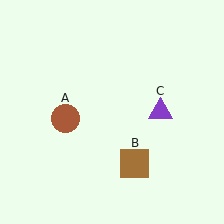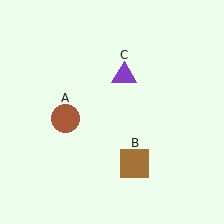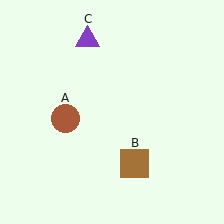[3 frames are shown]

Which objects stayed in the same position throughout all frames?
Brown circle (object A) and brown square (object B) remained stationary.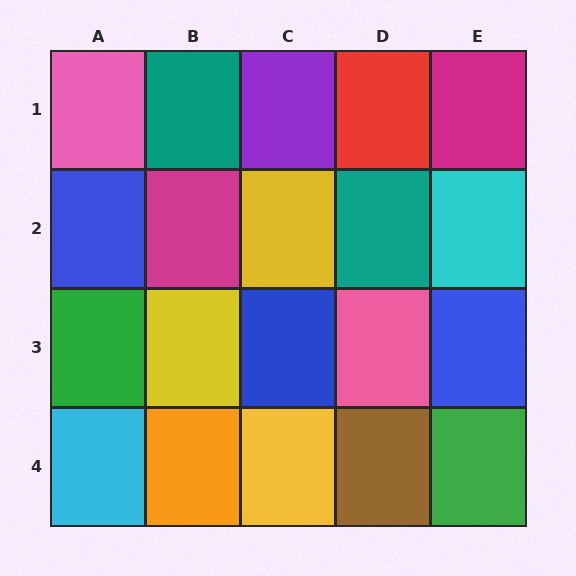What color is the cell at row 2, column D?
Teal.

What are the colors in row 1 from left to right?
Pink, teal, purple, red, magenta.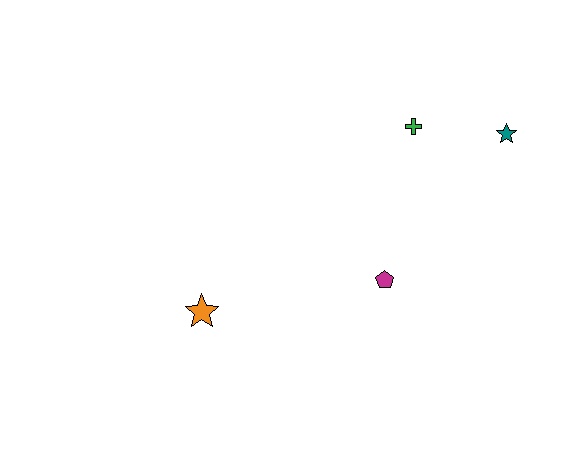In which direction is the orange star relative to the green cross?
The orange star is to the left of the green cross.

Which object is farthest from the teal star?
The orange star is farthest from the teal star.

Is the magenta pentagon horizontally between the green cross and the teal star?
No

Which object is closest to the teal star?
The green cross is closest to the teal star.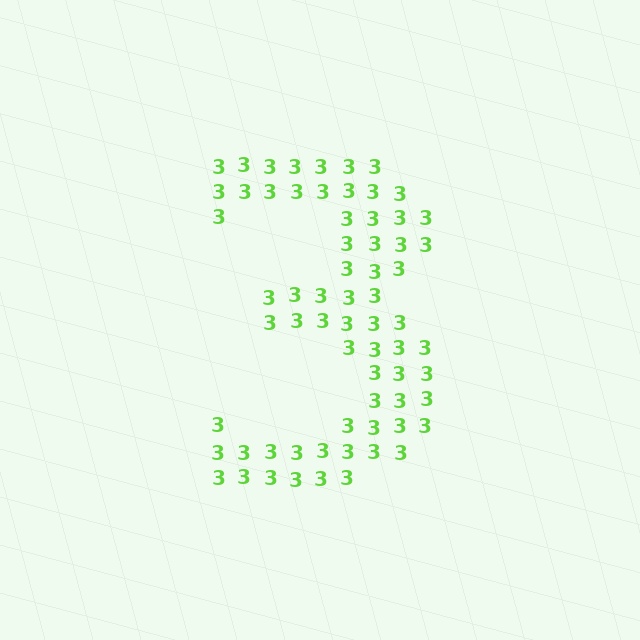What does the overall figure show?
The overall figure shows the digit 3.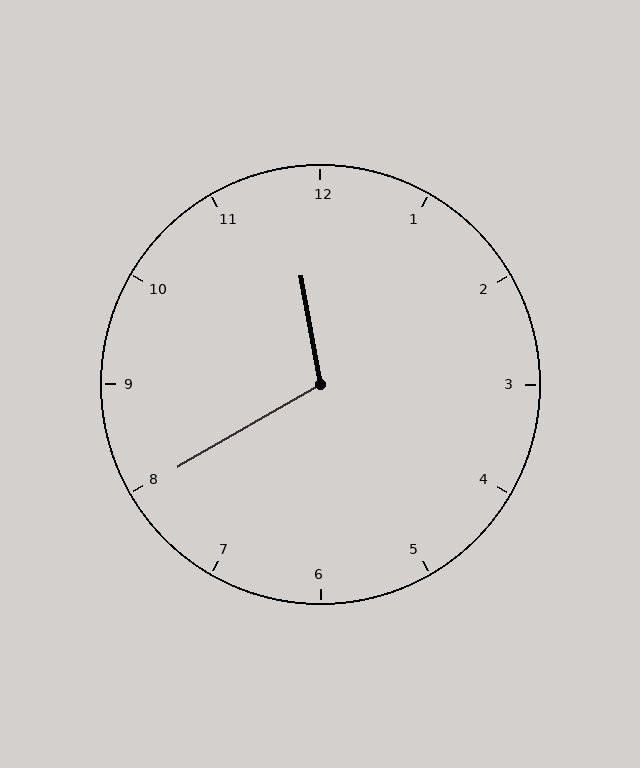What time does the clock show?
11:40.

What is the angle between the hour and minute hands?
Approximately 110 degrees.